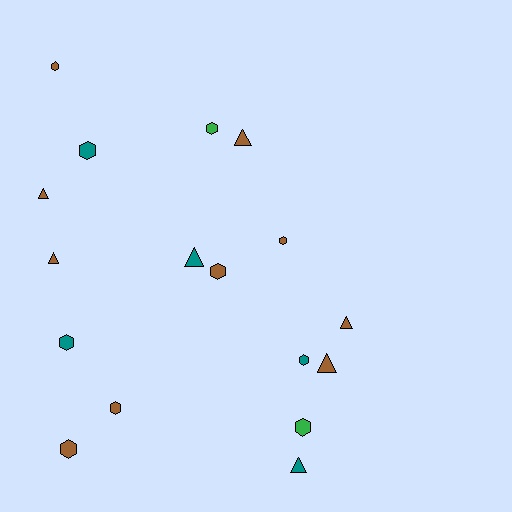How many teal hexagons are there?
There are 3 teal hexagons.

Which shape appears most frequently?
Hexagon, with 10 objects.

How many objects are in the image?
There are 17 objects.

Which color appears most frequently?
Brown, with 10 objects.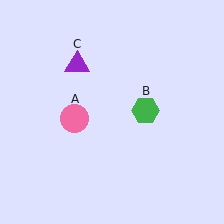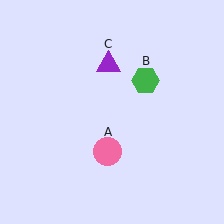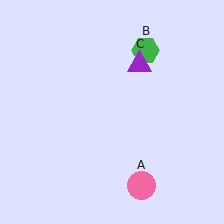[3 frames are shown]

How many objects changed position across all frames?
3 objects changed position: pink circle (object A), green hexagon (object B), purple triangle (object C).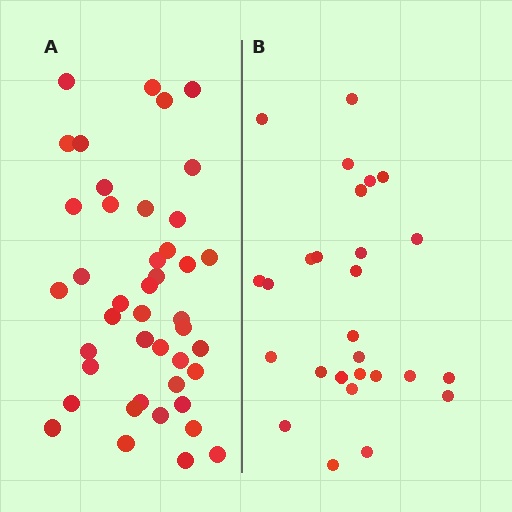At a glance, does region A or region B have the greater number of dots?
Region A (the left region) has more dots.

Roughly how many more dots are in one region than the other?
Region A has approximately 15 more dots than region B.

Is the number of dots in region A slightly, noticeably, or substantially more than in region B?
Region A has substantially more. The ratio is roughly 1.6 to 1.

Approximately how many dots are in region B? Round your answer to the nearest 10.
About 30 dots. (The exact count is 27, which rounds to 30.)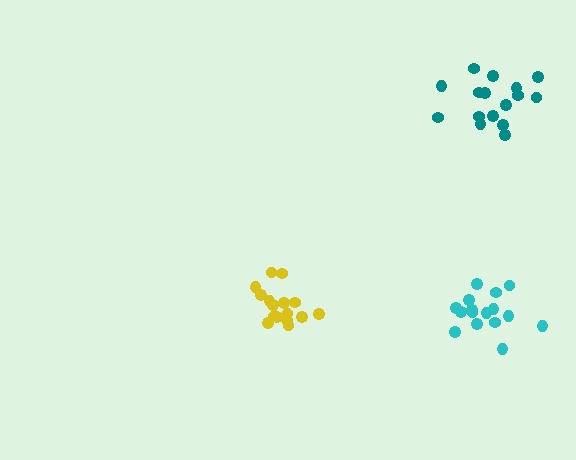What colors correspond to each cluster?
The clusters are colored: yellow, cyan, teal.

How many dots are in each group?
Group 1: 17 dots, Group 2: 17 dots, Group 3: 16 dots (50 total).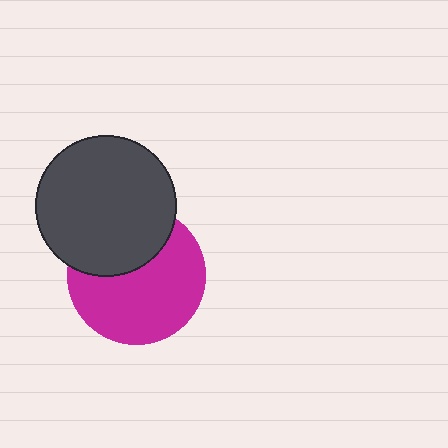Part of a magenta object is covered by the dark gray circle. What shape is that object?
It is a circle.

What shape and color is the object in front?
The object in front is a dark gray circle.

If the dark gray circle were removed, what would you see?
You would see the complete magenta circle.